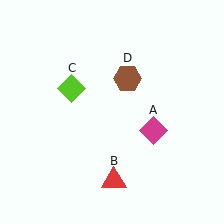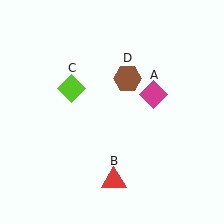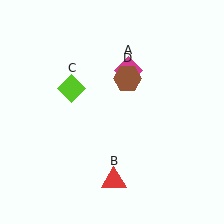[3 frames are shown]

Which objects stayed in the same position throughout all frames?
Red triangle (object B) and lime diamond (object C) and brown hexagon (object D) remained stationary.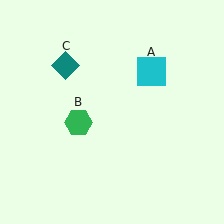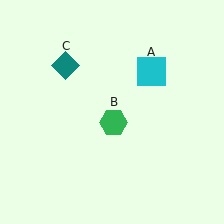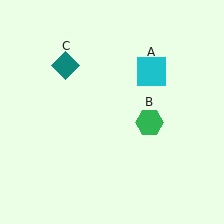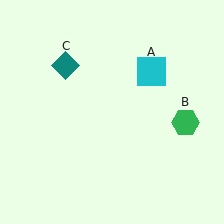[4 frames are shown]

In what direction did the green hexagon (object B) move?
The green hexagon (object B) moved right.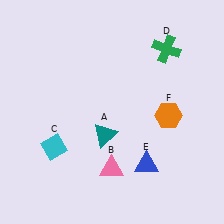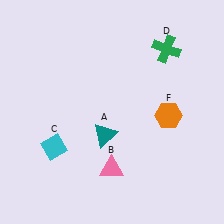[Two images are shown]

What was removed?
The blue triangle (E) was removed in Image 2.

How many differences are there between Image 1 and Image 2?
There is 1 difference between the two images.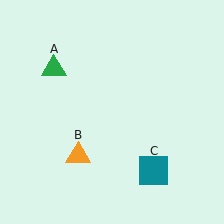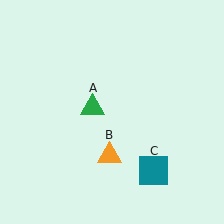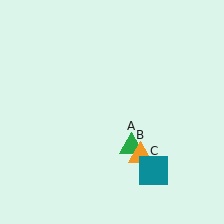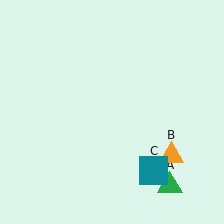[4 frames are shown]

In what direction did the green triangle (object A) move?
The green triangle (object A) moved down and to the right.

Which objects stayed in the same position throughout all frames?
Teal square (object C) remained stationary.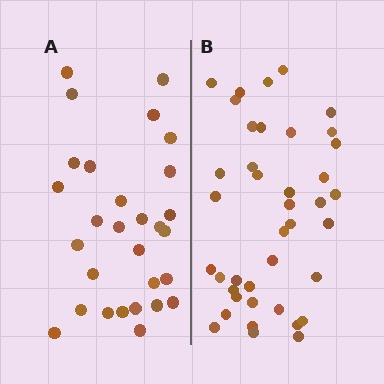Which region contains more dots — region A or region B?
Region B (the right region) has more dots.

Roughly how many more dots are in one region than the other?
Region B has roughly 12 or so more dots than region A.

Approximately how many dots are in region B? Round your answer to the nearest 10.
About 40 dots.